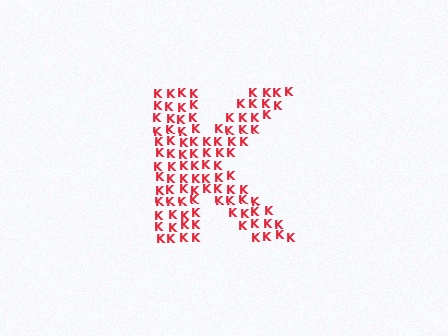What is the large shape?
The large shape is the letter K.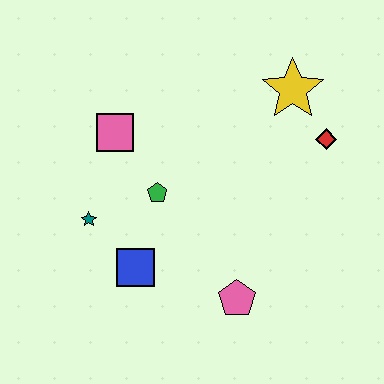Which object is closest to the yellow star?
The red diamond is closest to the yellow star.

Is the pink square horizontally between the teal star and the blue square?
Yes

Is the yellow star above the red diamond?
Yes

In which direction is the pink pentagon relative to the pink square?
The pink pentagon is below the pink square.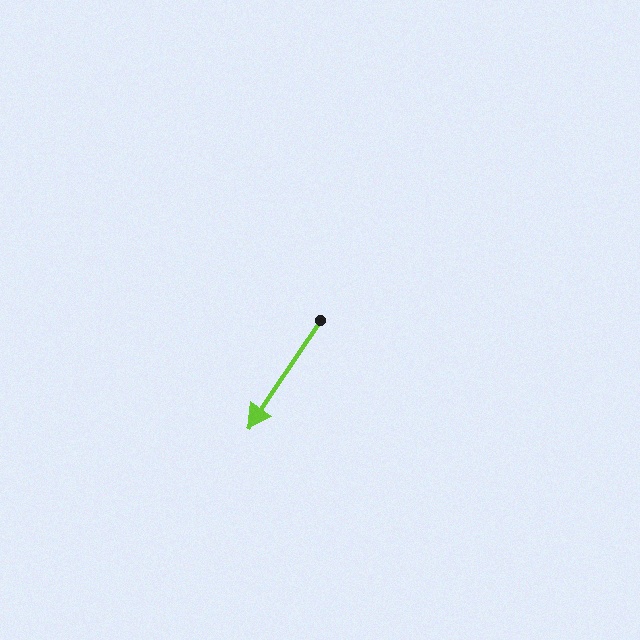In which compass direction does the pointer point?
Southwest.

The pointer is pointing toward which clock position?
Roughly 7 o'clock.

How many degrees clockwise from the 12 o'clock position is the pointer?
Approximately 214 degrees.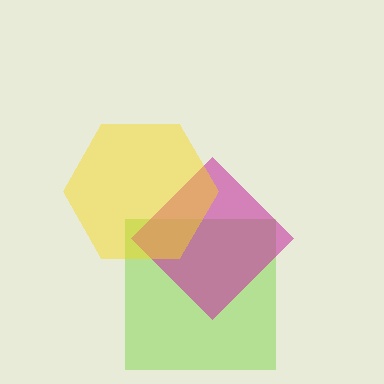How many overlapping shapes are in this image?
There are 3 overlapping shapes in the image.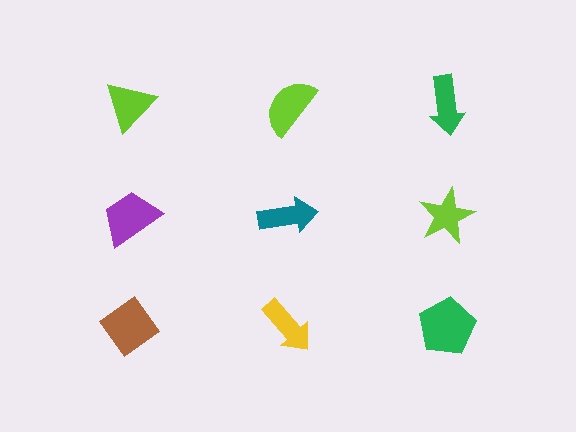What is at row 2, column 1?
A purple trapezoid.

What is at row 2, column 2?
A teal arrow.